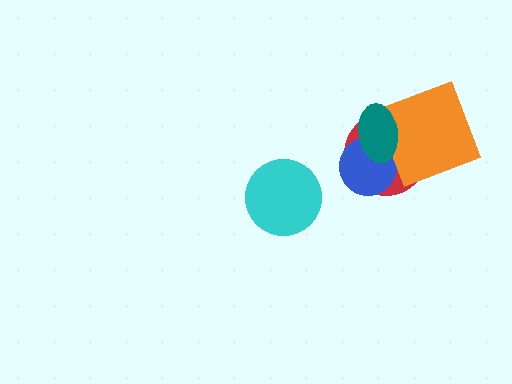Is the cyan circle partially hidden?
No, no other shape covers it.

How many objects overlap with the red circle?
3 objects overlap with the red circle.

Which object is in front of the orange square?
The teal ellipse is in front of the orange square.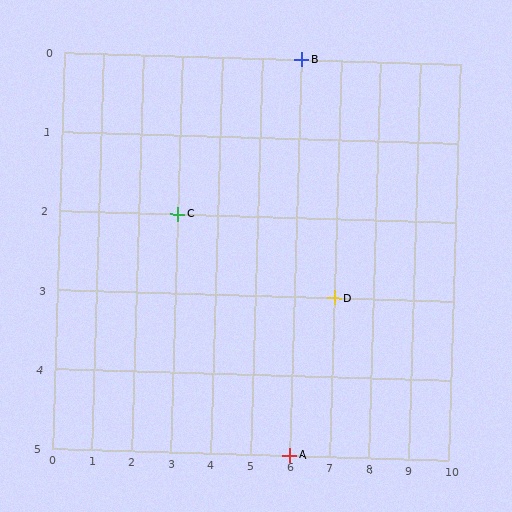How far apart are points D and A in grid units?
Points D and A are 1 column and 2 rows apart (about 2.2 grid units diagonally).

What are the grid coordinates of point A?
Point A is at grid coordinates (6, 5).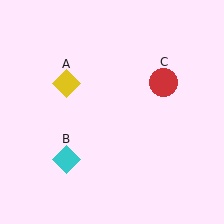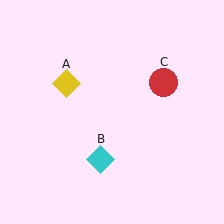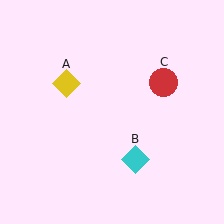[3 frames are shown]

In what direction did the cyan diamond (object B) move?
The cyan diamond (object B) moved right.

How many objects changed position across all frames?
1 object changed position: cyan diamond (object B).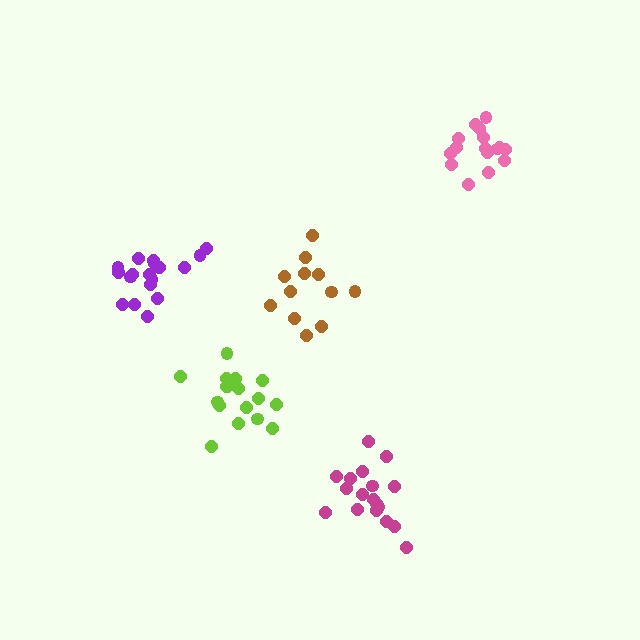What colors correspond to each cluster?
The clusters are colored: pink, purple, magenta, lime, brown.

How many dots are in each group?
Group 1: 16 dots, Group 2: 18 dots, Group 3: 18 dots, Group 4: 17 dots, Group 5: 12 dots (81 total).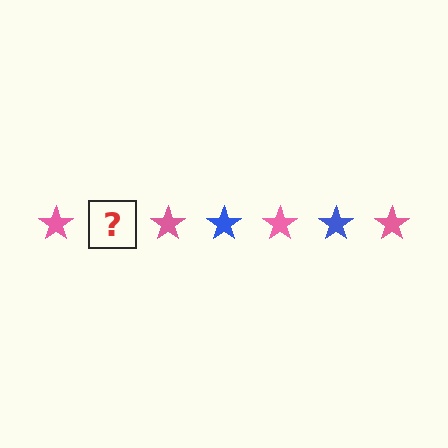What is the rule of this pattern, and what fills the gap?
The rule is that the pattern cycles through pink, blue stars. The gap should be filled with a blue star.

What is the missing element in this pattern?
The missing element is a blue star.